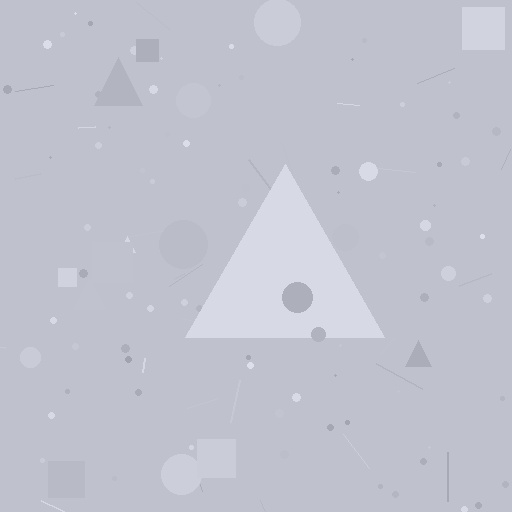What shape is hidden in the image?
A triangle is hidden in the image.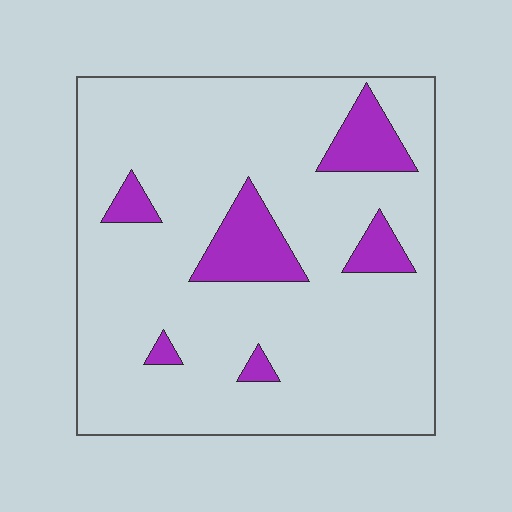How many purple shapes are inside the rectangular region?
6.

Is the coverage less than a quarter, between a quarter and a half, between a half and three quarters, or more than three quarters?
Less than a quarter.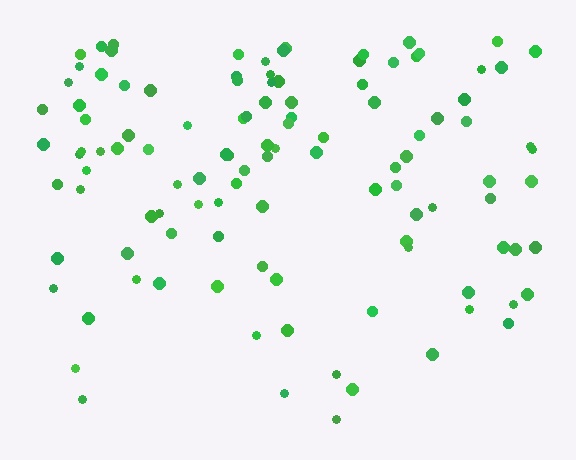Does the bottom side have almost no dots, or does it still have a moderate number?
Still a moderate number, just noticeably fewer than the top.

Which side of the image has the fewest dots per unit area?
The bottom.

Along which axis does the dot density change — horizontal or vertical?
Vertical.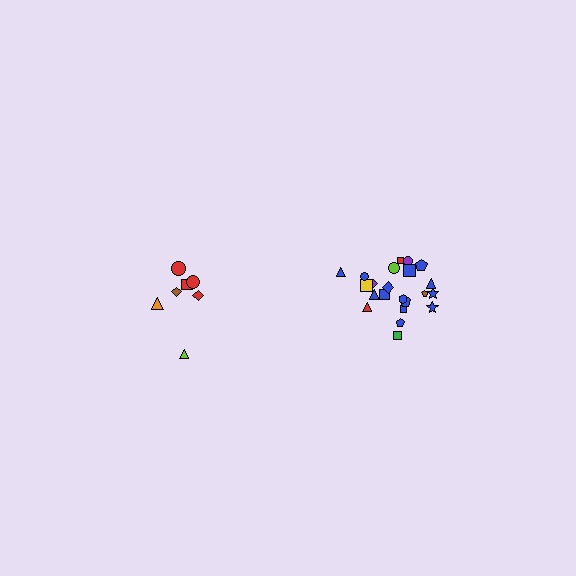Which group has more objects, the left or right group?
The right group.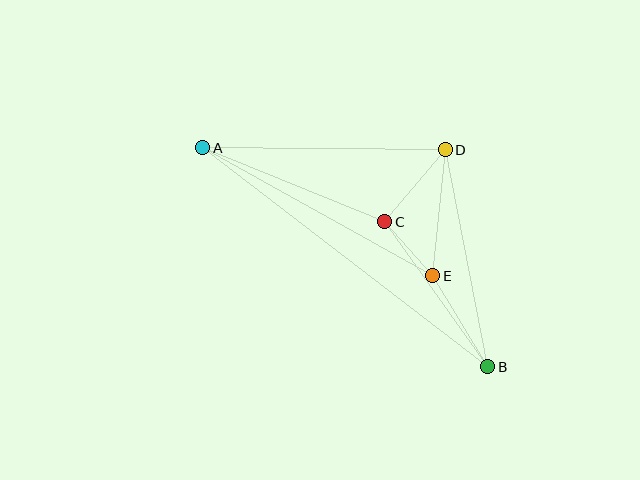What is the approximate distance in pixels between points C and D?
The distance between C and D is approximately 94 pixels.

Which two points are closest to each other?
Points C and E are closest to each other.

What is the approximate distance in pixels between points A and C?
The distance between A and C is approximately 197 pixels.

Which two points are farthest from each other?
Points A and B are farthest from each other.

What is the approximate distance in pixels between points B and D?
The distance between B and D is approximately 221 pixels.